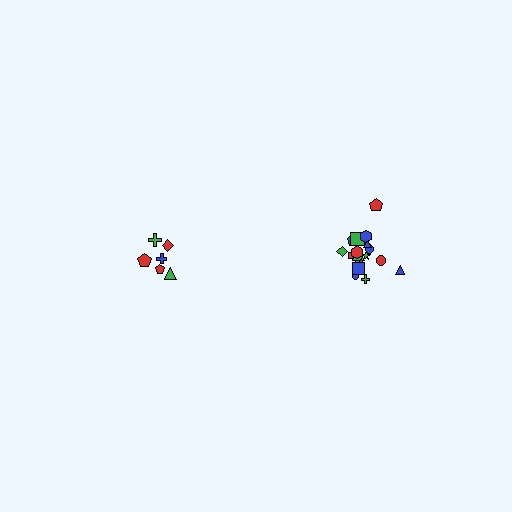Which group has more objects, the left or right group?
The right group.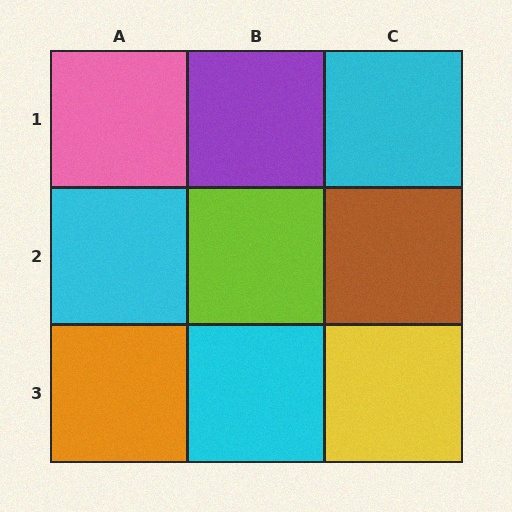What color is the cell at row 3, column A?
Orange.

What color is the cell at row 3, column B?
Cyan.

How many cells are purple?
1 cell is purple.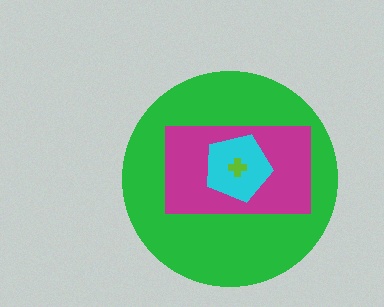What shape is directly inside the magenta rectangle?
The cyan pentagon.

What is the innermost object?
The lime cross.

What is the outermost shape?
The green circle.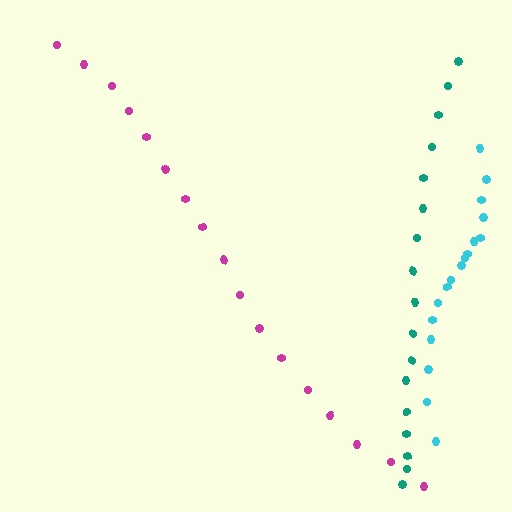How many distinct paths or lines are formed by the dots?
There are 3 distinct paths.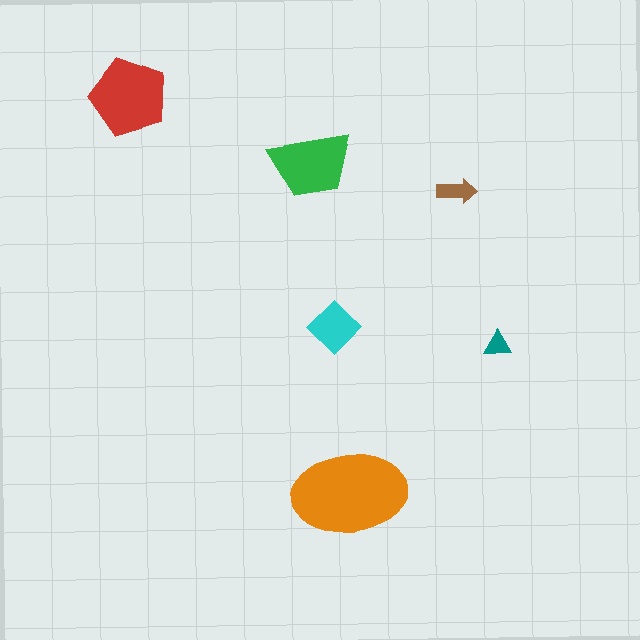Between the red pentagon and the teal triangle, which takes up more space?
The red pentagon.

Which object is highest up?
The red pentagon is topmost.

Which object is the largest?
The orange ellipse.